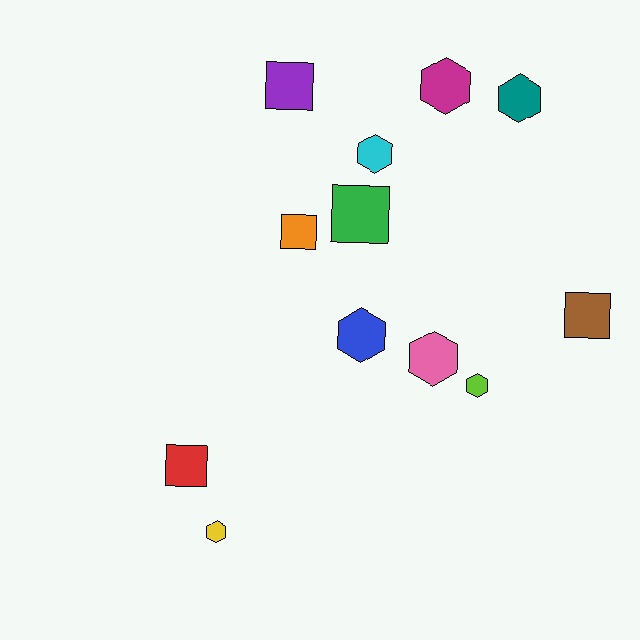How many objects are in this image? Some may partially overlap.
There are 12 objects.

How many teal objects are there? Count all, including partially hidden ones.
There is 1 teal object.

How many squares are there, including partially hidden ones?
There are 5 squares.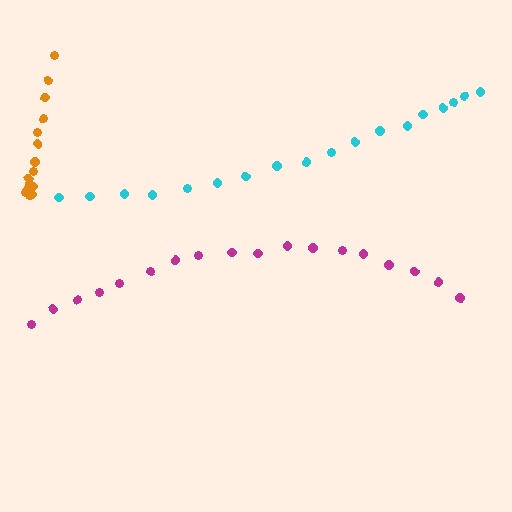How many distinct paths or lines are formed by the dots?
There are 3 distinct paths.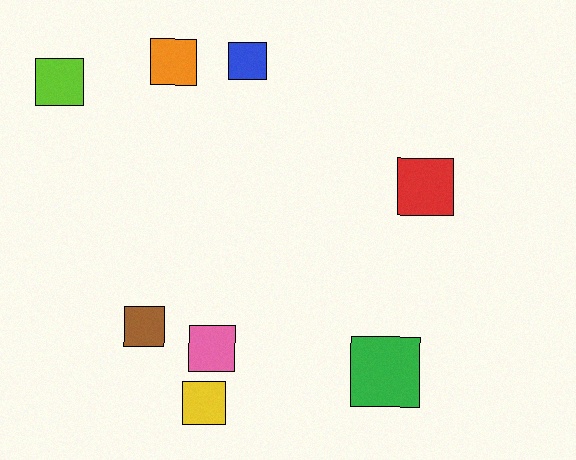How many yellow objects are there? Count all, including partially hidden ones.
There is 1 yellow object.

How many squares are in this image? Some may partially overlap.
There are 8 squares.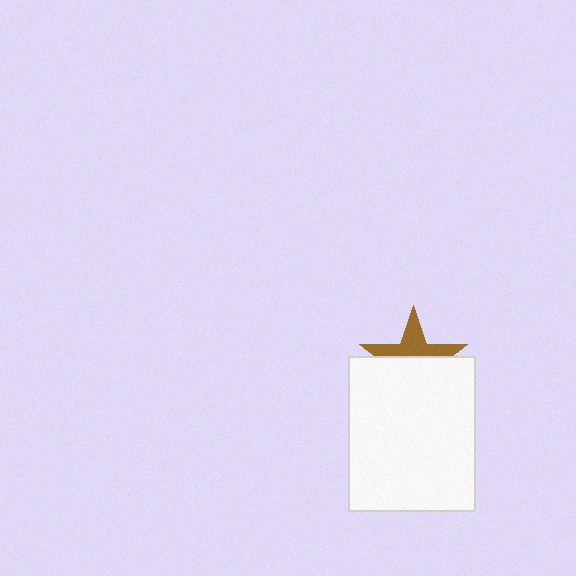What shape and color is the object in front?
The object in front is a white rectangle.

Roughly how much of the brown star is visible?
A small part of it is visible (roughly 42%).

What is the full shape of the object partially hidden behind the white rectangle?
The partially hidden object is a brown star.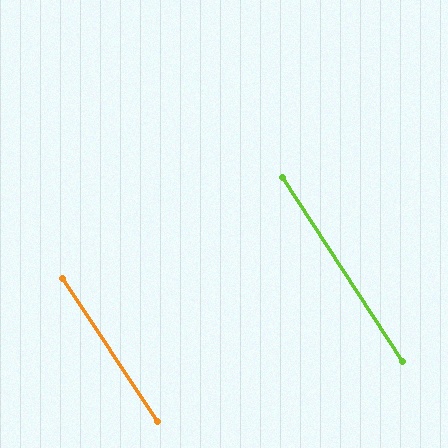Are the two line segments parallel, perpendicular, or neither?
Parallel — their directions differ by only 0.4°.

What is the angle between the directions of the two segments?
Approximately 0 degrees.